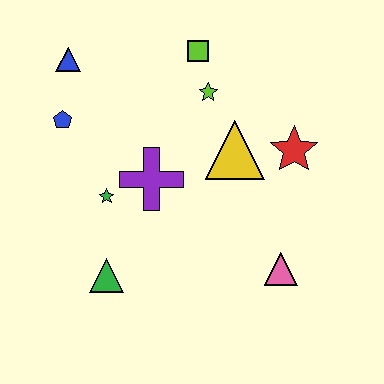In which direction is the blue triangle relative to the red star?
The blue triangle is to the left of the red star.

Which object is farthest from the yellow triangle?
The blue triangle is farthest from the yellow triangle.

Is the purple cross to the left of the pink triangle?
Yes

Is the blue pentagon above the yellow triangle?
Yes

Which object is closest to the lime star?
The lime square is closest to the lime star.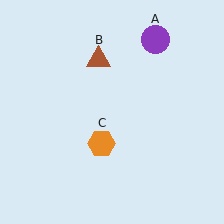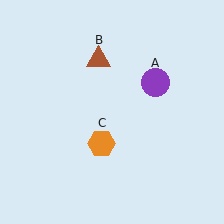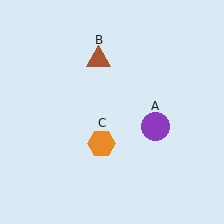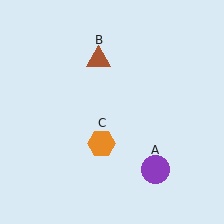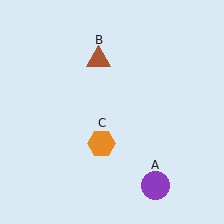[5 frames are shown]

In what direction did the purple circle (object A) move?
The purple circle (object A) moved down.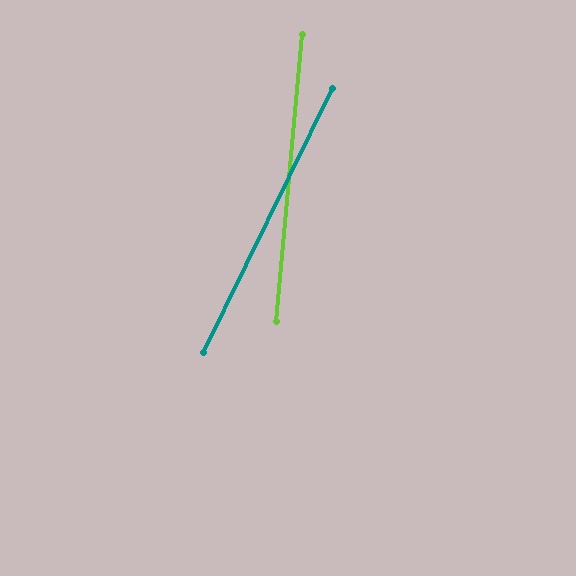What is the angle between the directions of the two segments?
Approximately 21 degrees.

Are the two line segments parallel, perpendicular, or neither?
Neither parallel nor perpendicular — they differ by about 21°.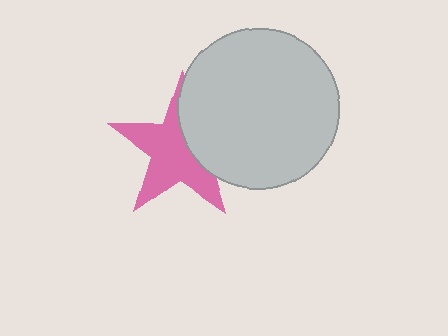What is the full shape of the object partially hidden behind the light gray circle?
The partially hidden object is a pink star.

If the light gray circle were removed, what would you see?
You would see the complete pink star.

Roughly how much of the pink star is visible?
Most of it is visible (roughly 66%).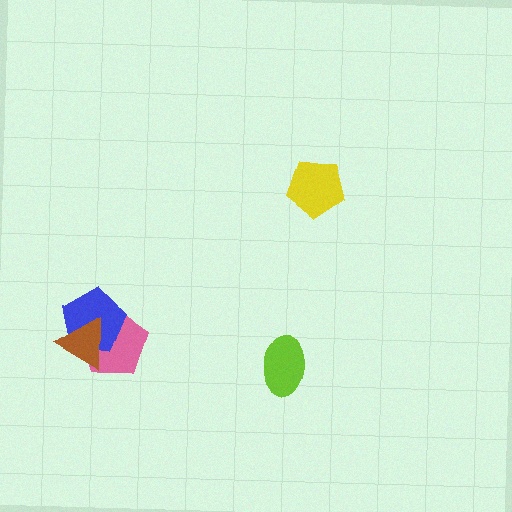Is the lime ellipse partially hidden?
No, no other shape covers it.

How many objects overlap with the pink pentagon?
2 objects overlap with the pink pentagon.